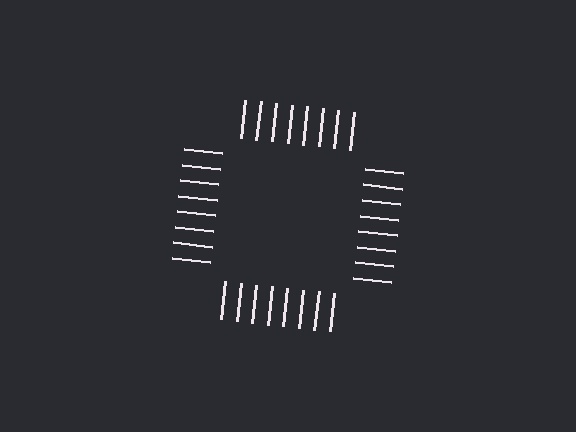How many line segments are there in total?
32 — 8 along each of the 4 edges.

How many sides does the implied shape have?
4 sides — the line-ends trace a square.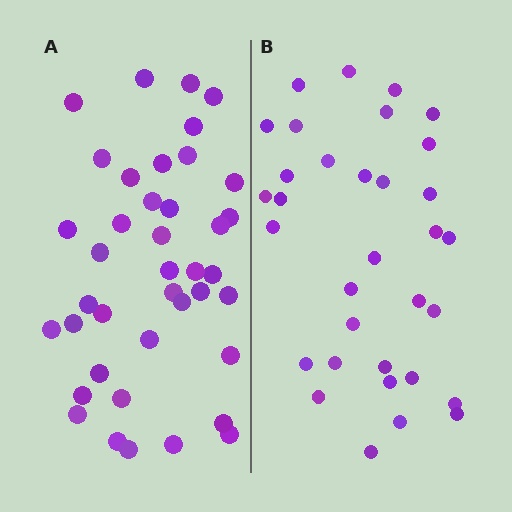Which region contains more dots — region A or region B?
Region A (the left region) has more dots.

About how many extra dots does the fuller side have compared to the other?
Region A has roughly 8 or so more dots than region B.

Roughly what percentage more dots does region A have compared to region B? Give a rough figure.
About 20% more.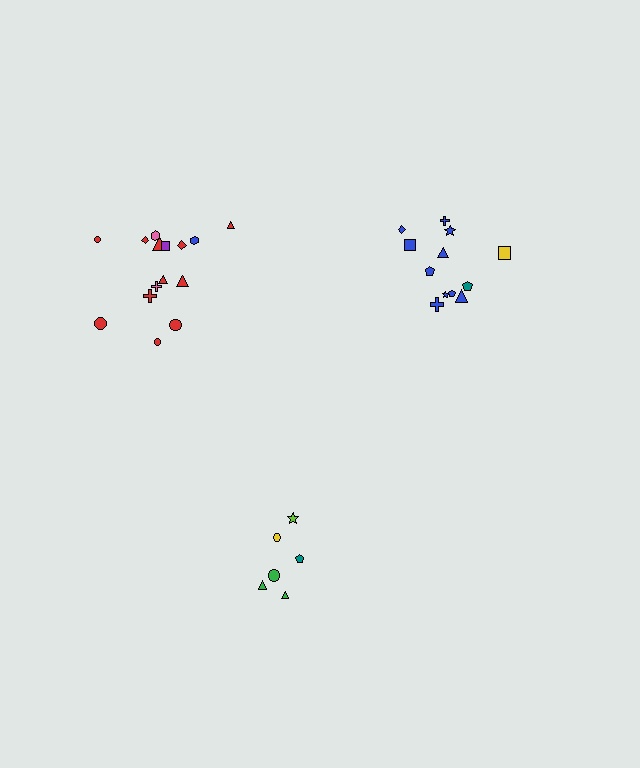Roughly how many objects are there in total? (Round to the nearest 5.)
Roughly 35 objects in total.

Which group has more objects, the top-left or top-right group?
The top-left group.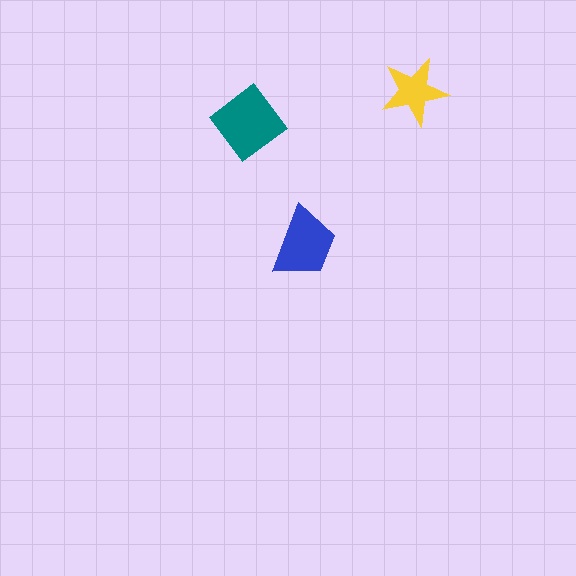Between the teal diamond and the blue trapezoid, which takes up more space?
The teal diamond.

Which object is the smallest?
The yellow star.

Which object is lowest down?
The blue trapezoid is bottommost.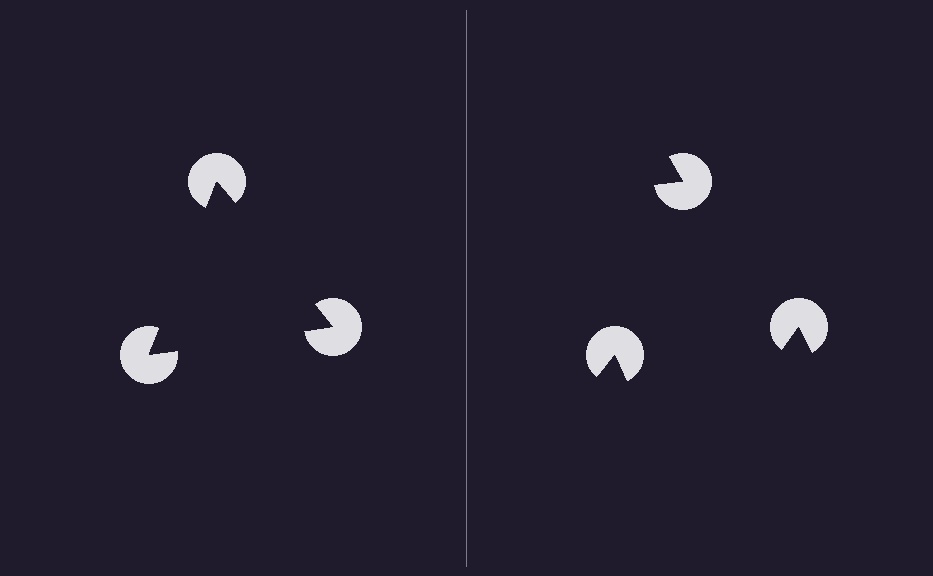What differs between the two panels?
The pac-man discs are positioned identically on both sides; only the wedge orientations differ. On the left they align to a triangle; on the right they are misaligned.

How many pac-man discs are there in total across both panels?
6 — 3 on each side.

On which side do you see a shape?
An illusory triangle appears on the left side. On the right side the wedge cuts are rotated, so no coherent shape forms.